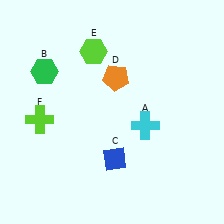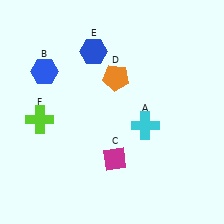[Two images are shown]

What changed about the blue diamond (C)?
In Image 1, C is blue. In Image 2, it changed to magenta.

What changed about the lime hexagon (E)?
In Image 1, E is lime. In Image 2, it changed to blue.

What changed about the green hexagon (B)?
In Image 1, B is green. In Image 2, it changed to blue.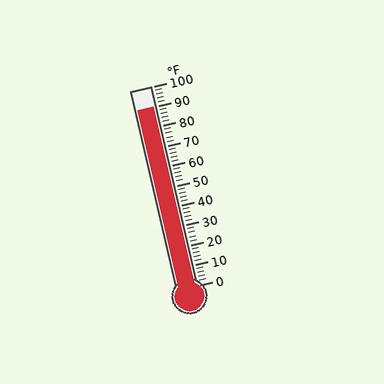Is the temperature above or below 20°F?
The temperature is above 20°F.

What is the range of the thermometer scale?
The thermometer scale ranges from 0°F to 100°F.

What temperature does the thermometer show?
The thermometer shows approximately 90°F.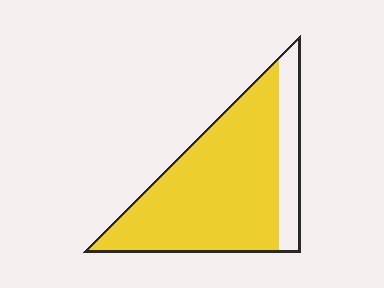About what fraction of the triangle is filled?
About four fifths (4/5).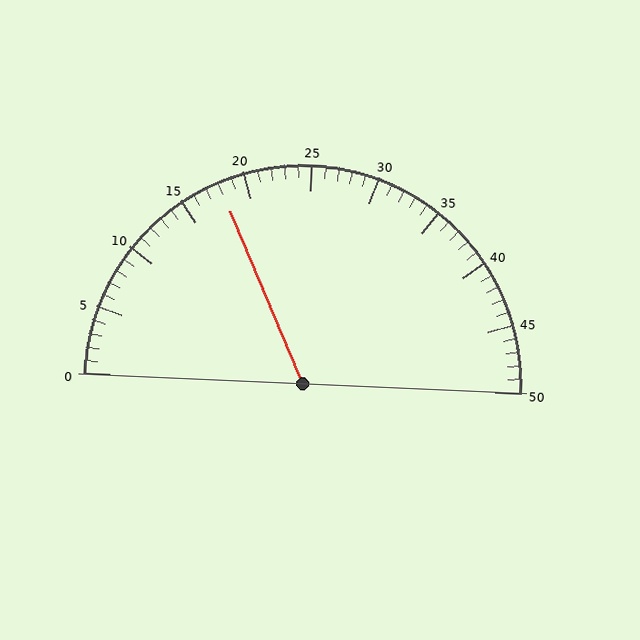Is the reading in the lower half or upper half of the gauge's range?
The reading is in the lower half of the range (0 to 50).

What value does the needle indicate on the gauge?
The needle indicates approximately 18.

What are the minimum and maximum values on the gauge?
The gauge ranges from 0 to 50.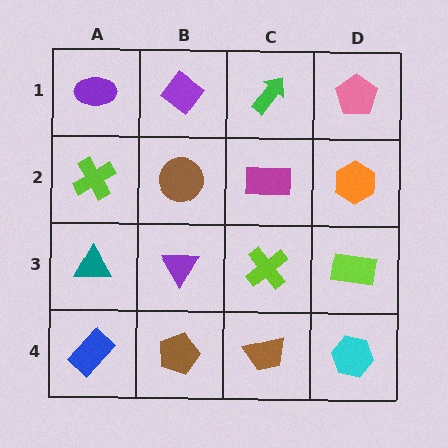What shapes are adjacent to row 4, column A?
A teal triangle (row 3, column A), a brown pentagon (row 4, column B).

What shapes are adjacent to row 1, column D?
An orange hexagon (row 2, column D), a green arrow (row 1, column C).